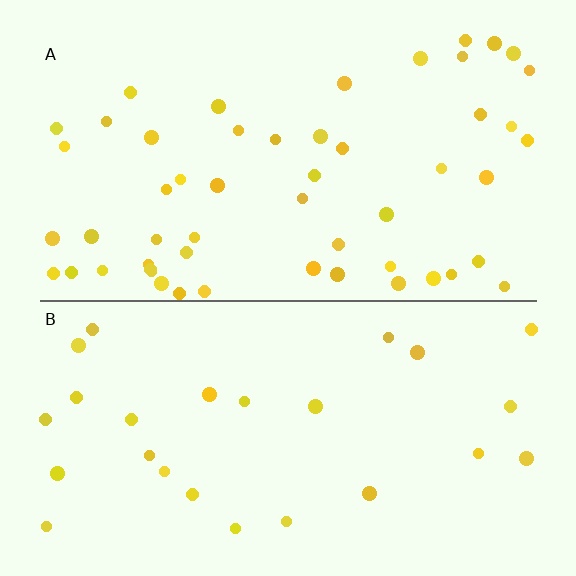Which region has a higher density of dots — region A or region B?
A (the top).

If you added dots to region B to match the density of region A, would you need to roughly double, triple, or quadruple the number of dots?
Approximately double.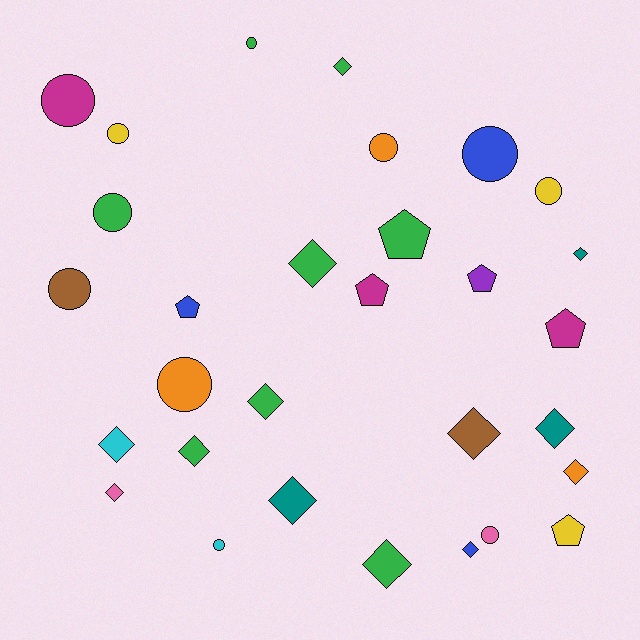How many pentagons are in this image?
There are 6 pentagons.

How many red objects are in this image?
There are no red objects.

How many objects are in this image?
There are 30 objects.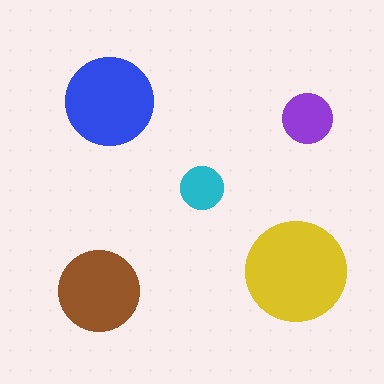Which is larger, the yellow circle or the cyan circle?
The yellow one.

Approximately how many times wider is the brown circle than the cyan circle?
About 2 times wider.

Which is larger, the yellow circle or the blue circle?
The yellow one.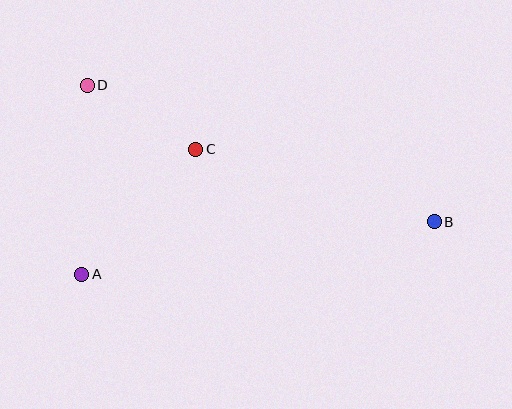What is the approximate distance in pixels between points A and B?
The distance between A and B is approximately 357 pixels.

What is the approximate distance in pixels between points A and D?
The distance between A and D is approximately 189 pixels.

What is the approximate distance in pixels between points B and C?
The distance between B and C is approximately 249 pixels.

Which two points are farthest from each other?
Points B and D are farthest from each other.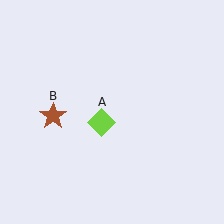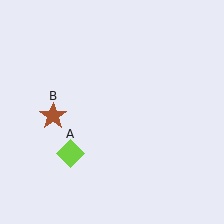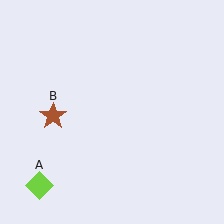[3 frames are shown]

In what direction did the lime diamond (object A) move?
The lime diamond (object A) moved down and to the left.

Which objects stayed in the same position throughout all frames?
Brown star (object B) remained stationary.